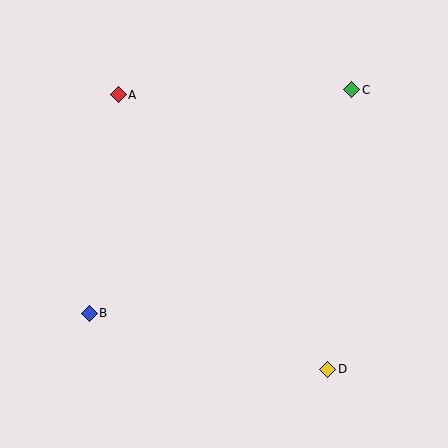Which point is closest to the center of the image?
Point B at (89, 313) is closest to the center.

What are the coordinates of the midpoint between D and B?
The midpoint between D and B is at (209, 341).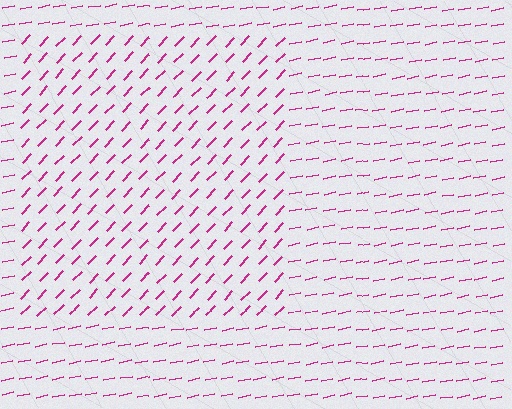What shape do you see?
I see a rectangle.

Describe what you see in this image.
The image is filled with small magenta line segments. A rectangle region in the image has lines oriented differently from the surrounding lines, creating a visible texture boundary.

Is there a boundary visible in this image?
Yes, there is a texture boundary formed by a change in line orientation.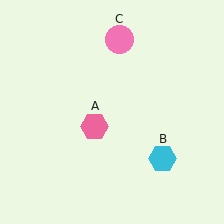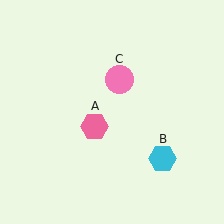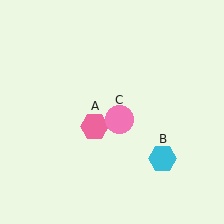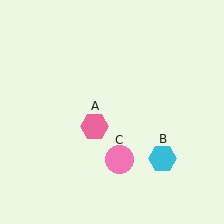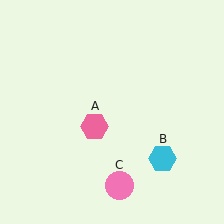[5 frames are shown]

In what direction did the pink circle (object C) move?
The pink circle (object C) moved down.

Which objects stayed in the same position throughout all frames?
Pink hexagon (object A) and cyan hexagon (object B) remained stationary.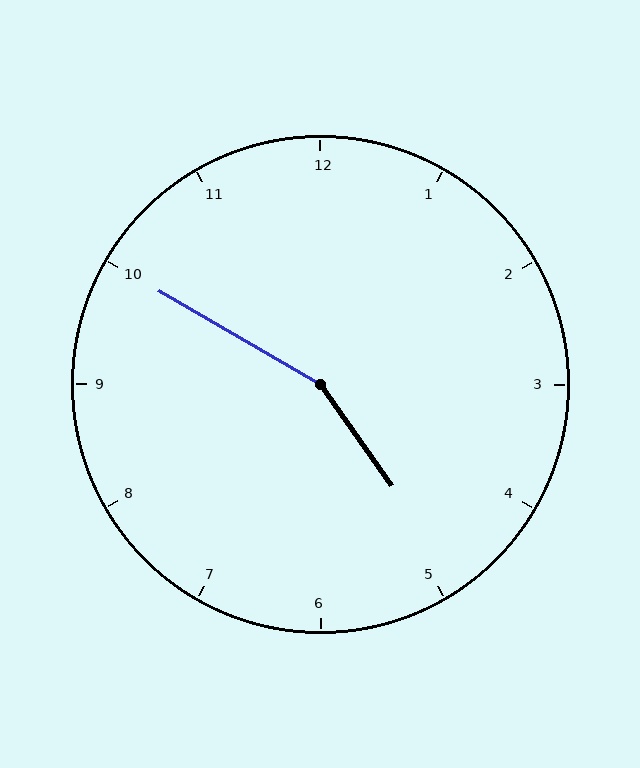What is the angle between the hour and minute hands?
Approximately 155 degrees.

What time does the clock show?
4:50.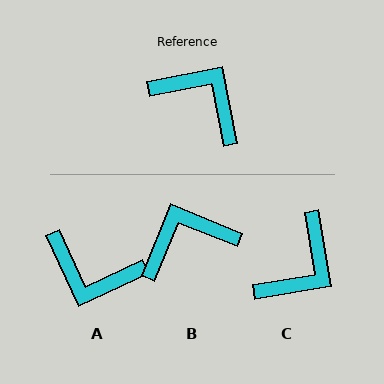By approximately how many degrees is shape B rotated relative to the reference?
Approximately 57 degrees counter-clockwise.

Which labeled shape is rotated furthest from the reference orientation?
A, about 166 degrees away.